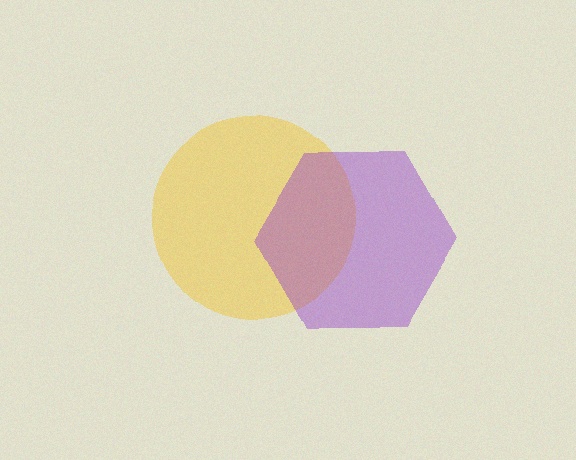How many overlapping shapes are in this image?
There are 2 overlapping shapes in the image.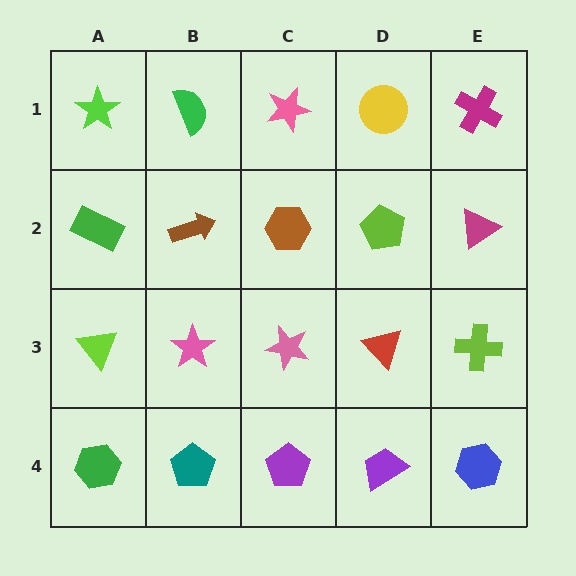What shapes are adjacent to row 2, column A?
A lime star (row 1, column A), a lime triangle (row 3, column A), a brown arrow (row 2, column B).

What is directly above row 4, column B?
A pink star.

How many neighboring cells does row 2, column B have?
4.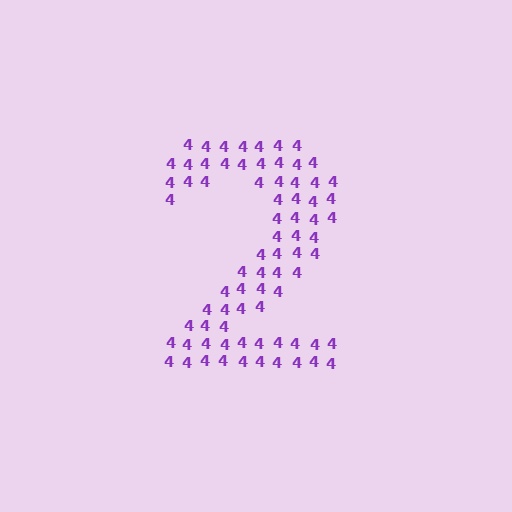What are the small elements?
The small elements are digit 4's.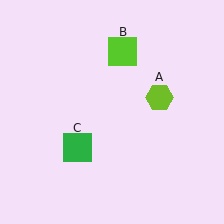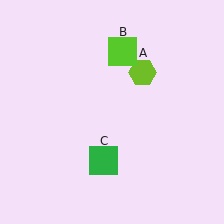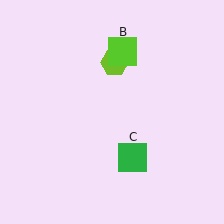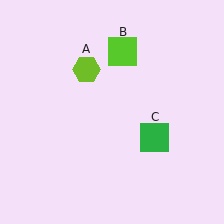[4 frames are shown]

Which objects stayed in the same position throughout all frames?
Lime square (object B) remained stationary.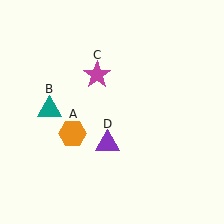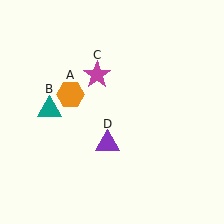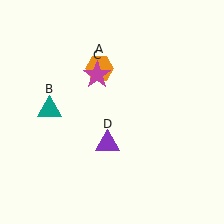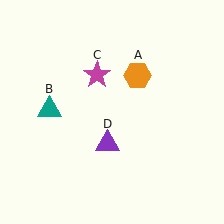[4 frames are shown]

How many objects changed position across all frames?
1 object changed position: orange hexagon (object A).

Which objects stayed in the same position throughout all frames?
Teal triangle (object B) and magenta star (object C) and purple triangle (object D) remained stationary.